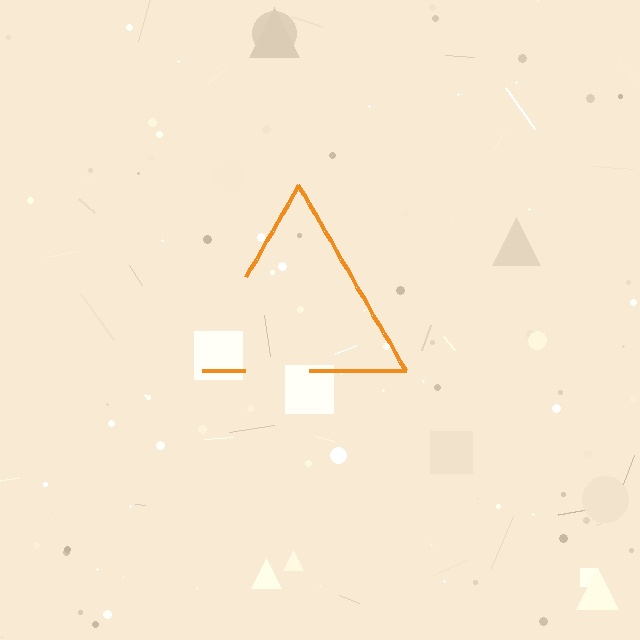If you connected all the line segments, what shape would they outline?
They would outline a triangle.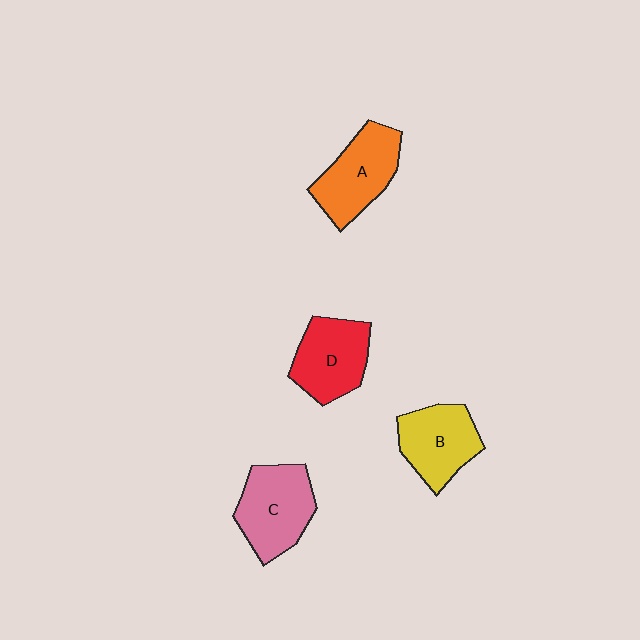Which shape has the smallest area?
Shape B (yellow).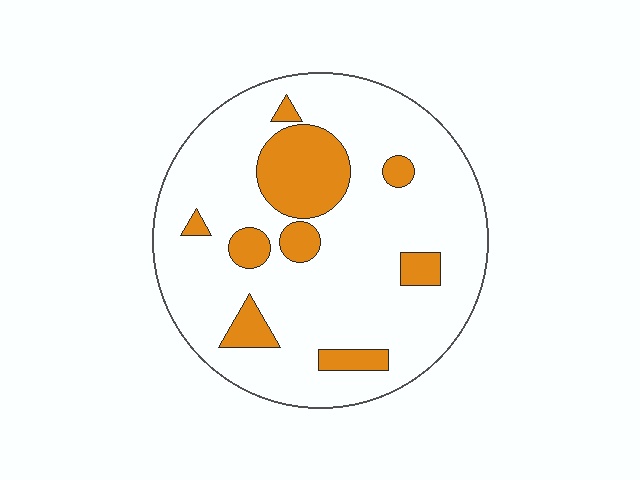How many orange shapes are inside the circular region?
9.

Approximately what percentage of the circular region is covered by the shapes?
Approximately 20%.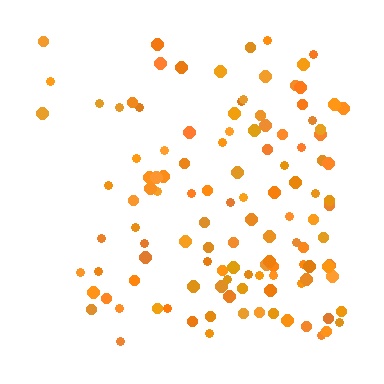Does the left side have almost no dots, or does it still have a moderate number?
Still a moderate number, just noticeably fewer than the right.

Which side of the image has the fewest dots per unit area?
The left.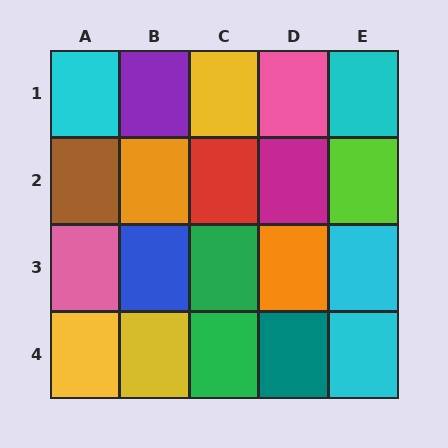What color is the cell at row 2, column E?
Lime.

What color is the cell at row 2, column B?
Orange.